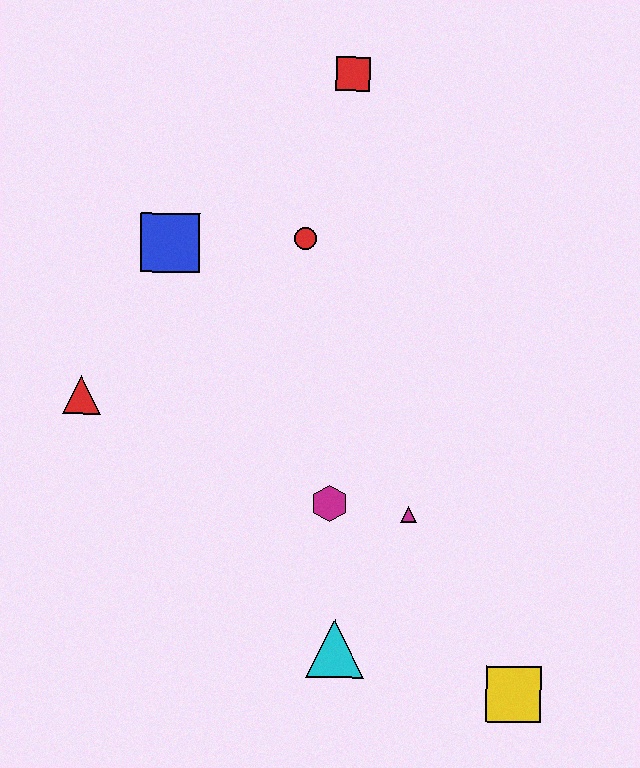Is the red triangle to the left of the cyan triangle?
Yes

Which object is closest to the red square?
The red circle is closest to the red square.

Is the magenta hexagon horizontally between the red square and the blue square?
Yes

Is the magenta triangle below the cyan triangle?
No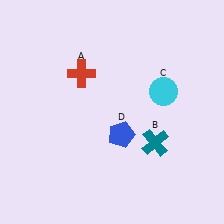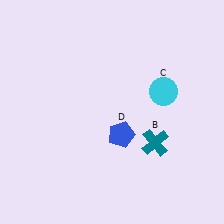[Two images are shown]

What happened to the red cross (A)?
The red cross (A) was removed in Image 2. It was in the top-left area of Image 1.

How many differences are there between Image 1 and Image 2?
There is 1 difference between the two images.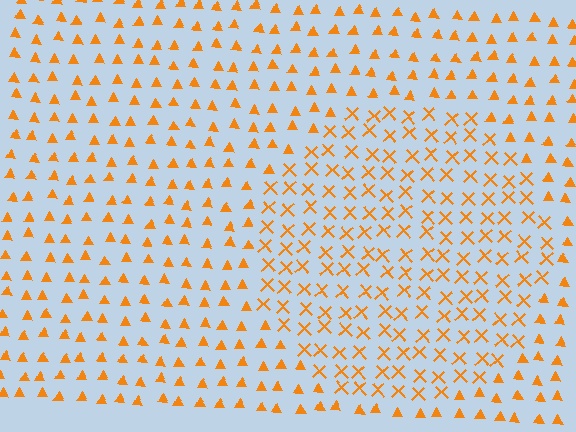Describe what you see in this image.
The image is filled with small orange elements arranged in a uniform grid. A circle-shaped region contains X marks, while the surrounding area contains triangles. The boundary is defined purely by the change in element shape.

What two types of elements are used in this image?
The image uses X marks inside the circle region and triangles outside it.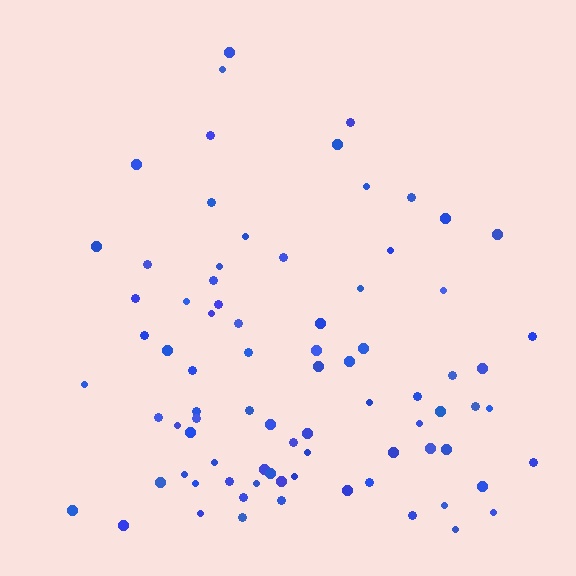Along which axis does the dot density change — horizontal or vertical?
Vertical.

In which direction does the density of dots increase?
From top to bottom, with the bottom side densest.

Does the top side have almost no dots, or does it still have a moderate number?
Still a moderate number, just noticeably fewer than the bottom.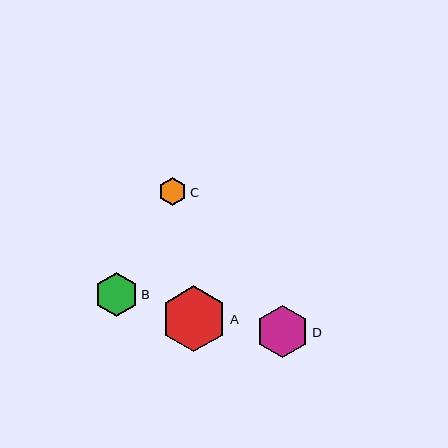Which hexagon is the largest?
Hexagon A is the largest with a size of approximately 66 pixels.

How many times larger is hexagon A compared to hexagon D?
Hexagon A is approximately 1.3 times the size of hexagon D.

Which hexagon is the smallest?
Hexagon C is the smallest with a size of approximately 28 pixels.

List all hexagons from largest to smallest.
From largest to smallest: A, D, B, C.